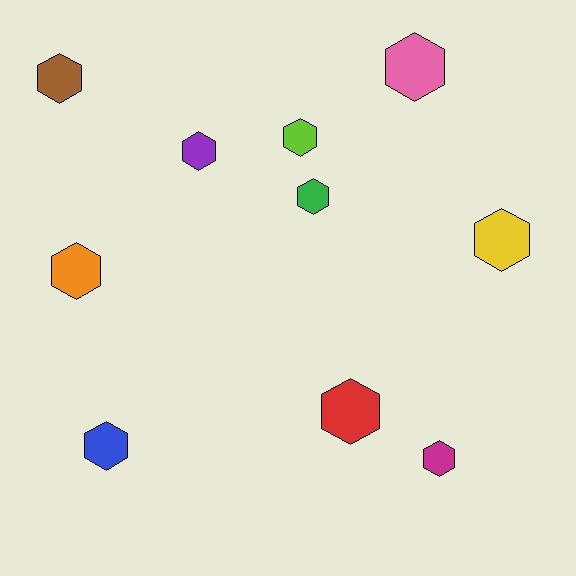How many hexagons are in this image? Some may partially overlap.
There are 10 hexagons.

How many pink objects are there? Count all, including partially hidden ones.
There is 1 pink object.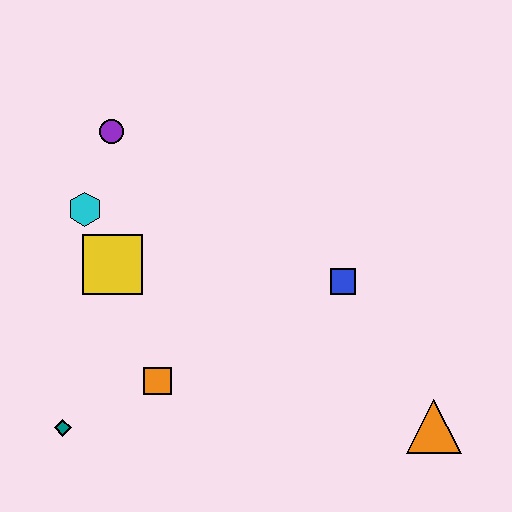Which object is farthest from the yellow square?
The orange triangle is farthest from the yellow square.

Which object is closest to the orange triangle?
The blue square is closest to the orange triangle.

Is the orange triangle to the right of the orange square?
Yes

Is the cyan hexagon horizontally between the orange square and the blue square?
No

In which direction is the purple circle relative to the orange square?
The purple circle is above the orange square.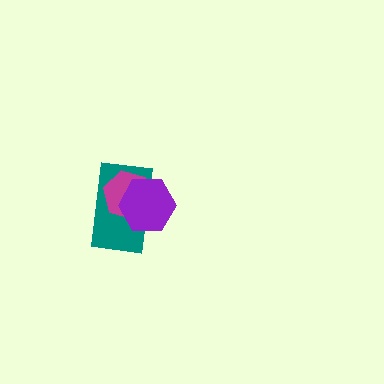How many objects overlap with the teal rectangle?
2 objects overlap with the teal rectangle.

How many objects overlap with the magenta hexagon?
2 objects overlap with the magenta hexagon.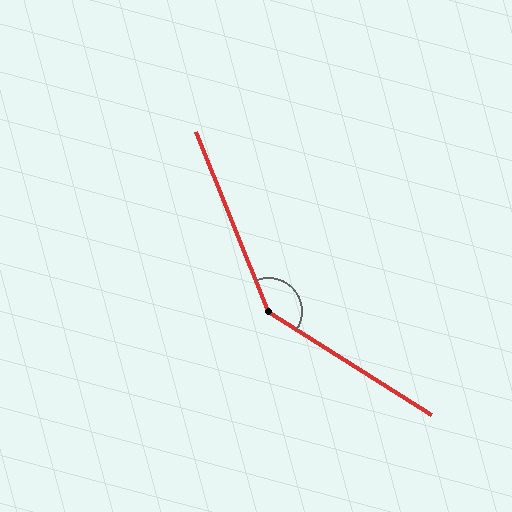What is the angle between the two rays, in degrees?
Approximately 144 degrees.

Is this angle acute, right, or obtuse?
It is obtuse.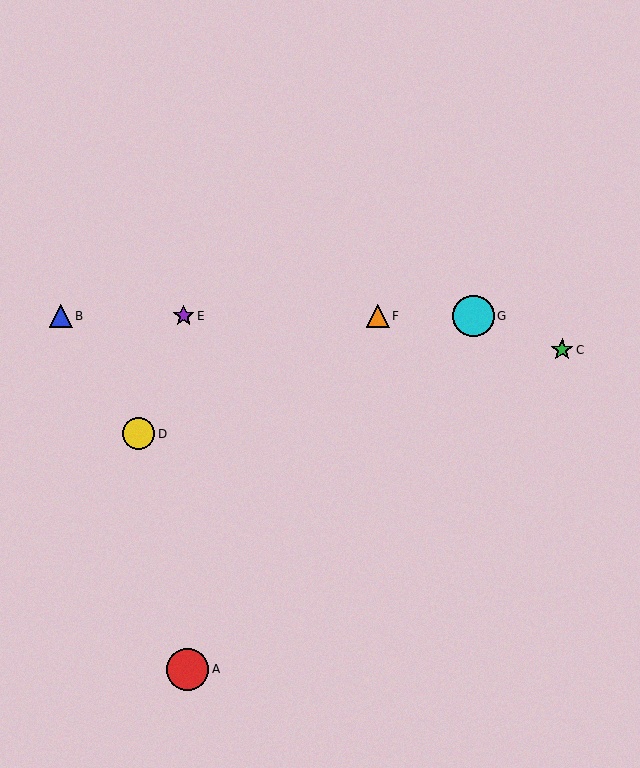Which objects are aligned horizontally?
Objects B, E, F, G are aligned horizontally.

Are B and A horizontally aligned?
No, B is at y≈316 and A is at y≈669.